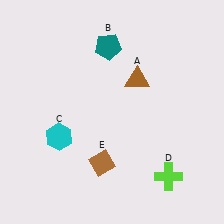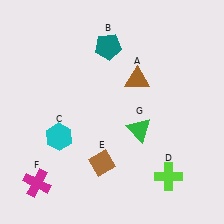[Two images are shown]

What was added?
A magenta cross (F), a green triangle (G) were added in Image 2.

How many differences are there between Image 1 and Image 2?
There are 2 differences between the two images.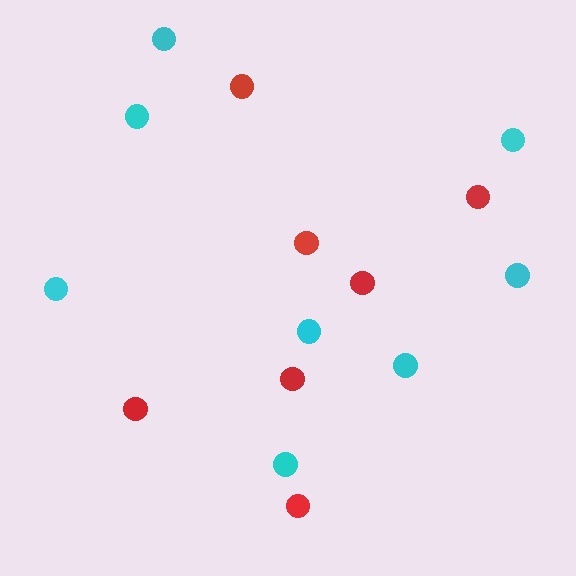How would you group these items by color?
There are 2 groups: one group of red circles (7) and one group of cyan circles (8).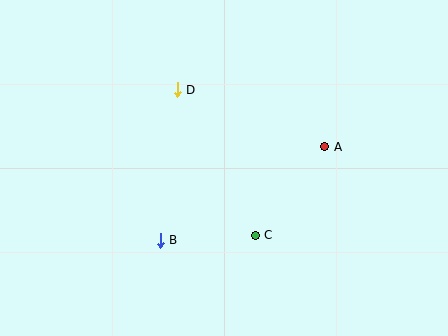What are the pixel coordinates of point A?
Point A is at (325, 147).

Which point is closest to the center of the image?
Point C at (255, 235) is closest to the center.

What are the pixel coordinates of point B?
Point B is at (160, 240).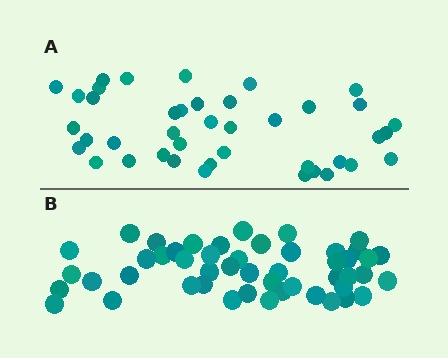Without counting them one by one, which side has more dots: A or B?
Region B (the bottom region) has more dots.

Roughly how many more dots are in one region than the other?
Region B has roughly 8 or so more dots than region A.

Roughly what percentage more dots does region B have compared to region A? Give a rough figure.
About 20% more.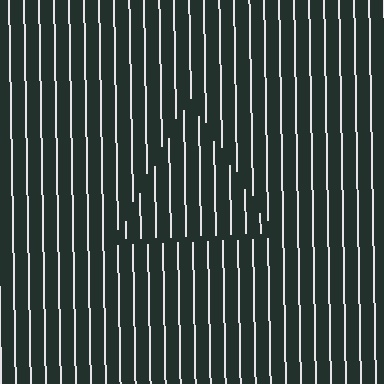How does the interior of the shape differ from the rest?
The interior of the shape contains the same grating, shifted by half a period — the contour is defined by the phase discontinuity where line-ends from the inner and outer gratings abut.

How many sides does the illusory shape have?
3 sides — the line-ends trace a triangle.